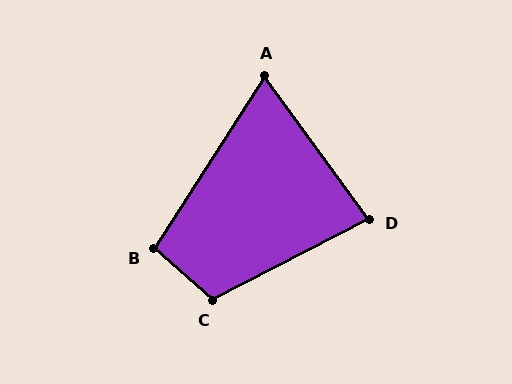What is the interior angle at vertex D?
Approximately 81 degrees (acute).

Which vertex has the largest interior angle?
C, at approximately 111 degrees.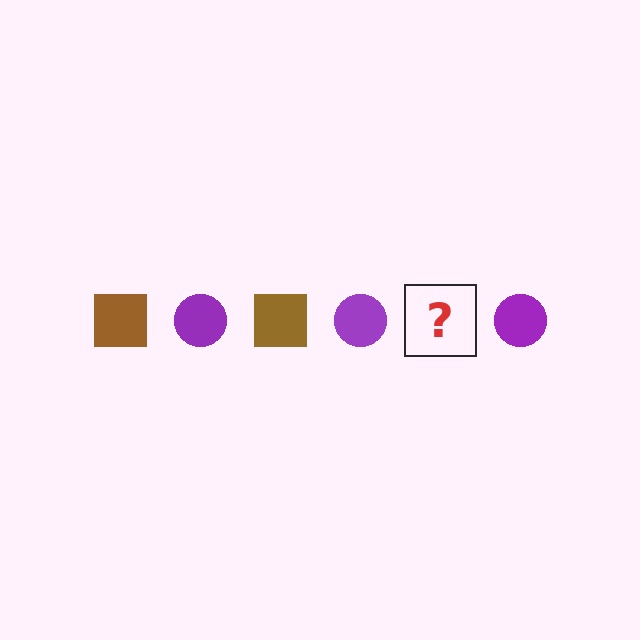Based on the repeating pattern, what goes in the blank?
The blank should be a brown square.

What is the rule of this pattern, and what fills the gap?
The rule is that the pattern alternates between brown square and purple circle. The gap should be filled with a brown square.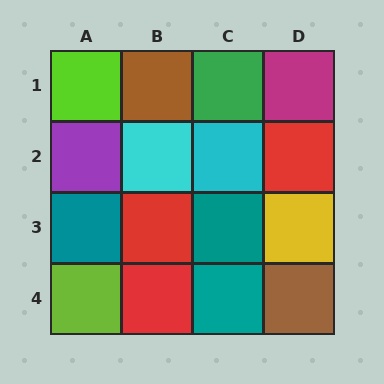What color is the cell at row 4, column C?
Teal.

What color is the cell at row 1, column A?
Lime.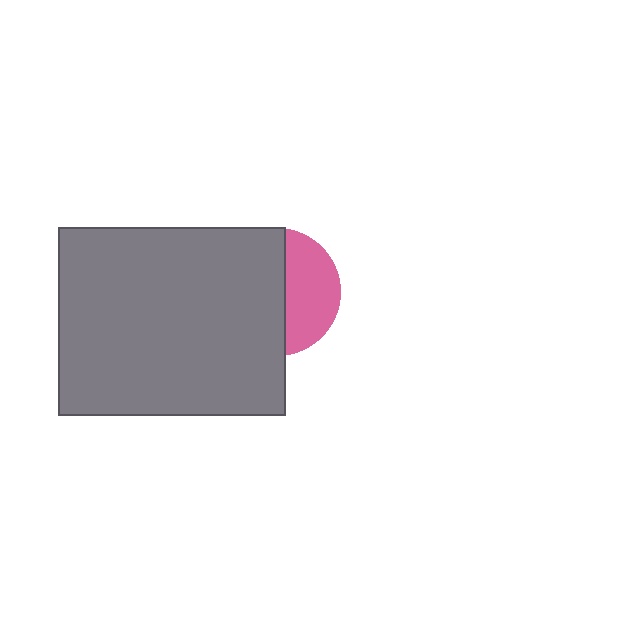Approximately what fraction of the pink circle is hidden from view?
Roughly 58% of the pink circle is hidden behind the gray rectangle.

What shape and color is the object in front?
The object in front is a gray rectangle.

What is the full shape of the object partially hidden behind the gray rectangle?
The partially hidden object is a pink circle.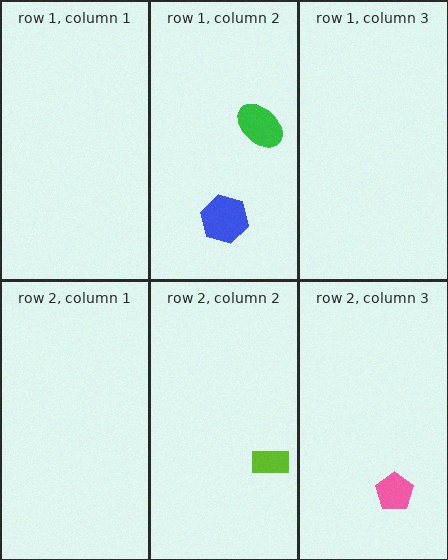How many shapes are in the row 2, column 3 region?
1.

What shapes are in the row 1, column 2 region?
The blue hexagon, the green ellipse.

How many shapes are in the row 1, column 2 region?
2.